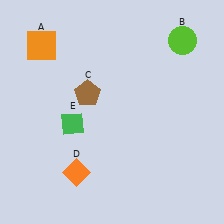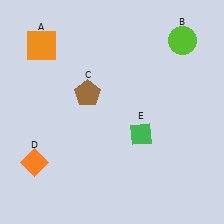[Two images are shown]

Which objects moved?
The objects that moved are: the orange diamond (D), the green diamond (E).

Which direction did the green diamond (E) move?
The green diamond (E) moved right.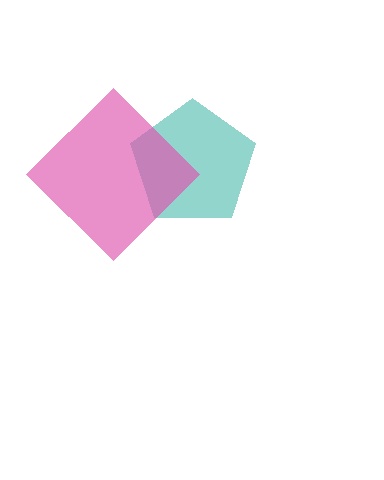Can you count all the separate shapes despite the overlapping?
Yes, there are 2 separate shapes.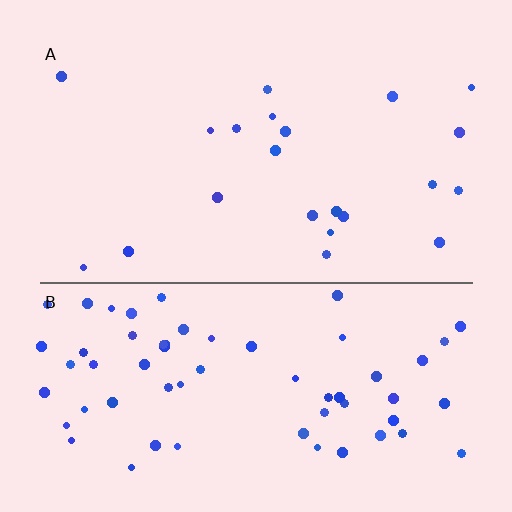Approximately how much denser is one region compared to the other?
Approximately 2.9× — region B over region A.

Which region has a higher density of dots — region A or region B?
B (the bottom).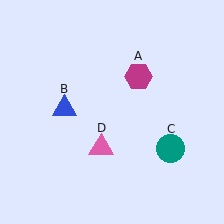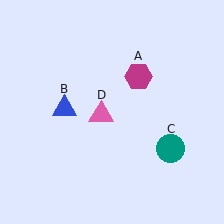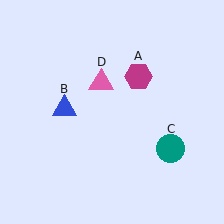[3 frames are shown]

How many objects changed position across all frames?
1 object changed position: pink triangle (object D).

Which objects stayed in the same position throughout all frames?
Magenta hexagon (object A) and blue triangle (object B) and teal circle (object C) remained stationary.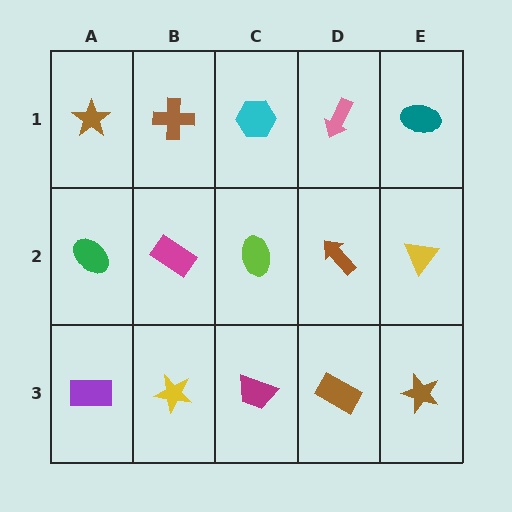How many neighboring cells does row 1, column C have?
3.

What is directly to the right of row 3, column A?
A yellow star.